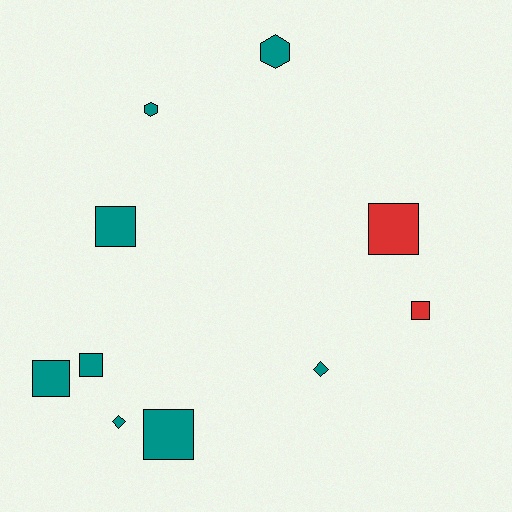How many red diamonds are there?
There are no red diamonds.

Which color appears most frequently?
Teal, with 8 objects.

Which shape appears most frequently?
Square, with 6 objects.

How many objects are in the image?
There are 10 objects.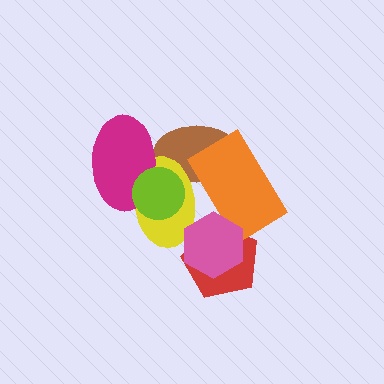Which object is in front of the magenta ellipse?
The lime circle is in front of the magenta ellipse.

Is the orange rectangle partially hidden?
Yes, it is partially covered by another shape.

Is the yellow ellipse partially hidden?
Yes, it is partially covered by another shape.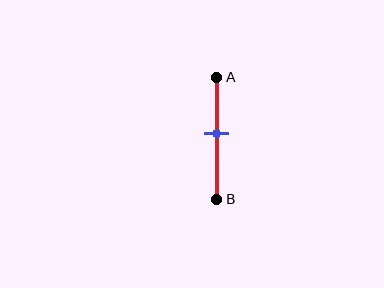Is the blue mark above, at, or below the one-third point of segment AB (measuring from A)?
The blue mark is below the one-third point of segment AB.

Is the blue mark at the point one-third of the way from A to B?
No, the mark is at about 45% from A, not at the 33% one-third point.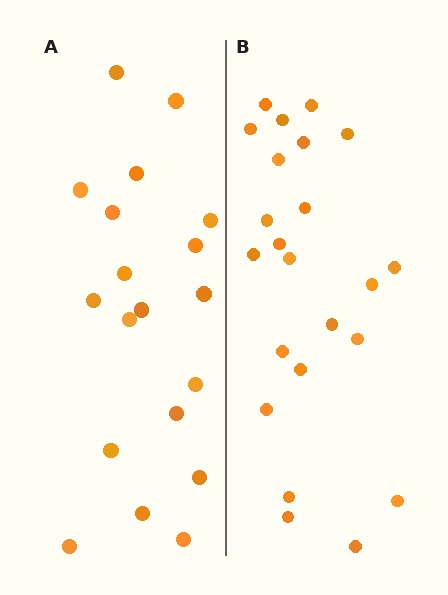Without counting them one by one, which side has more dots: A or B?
Region B (the right region) has more dots.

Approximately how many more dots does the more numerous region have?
Region B has about 4 more dots than region A.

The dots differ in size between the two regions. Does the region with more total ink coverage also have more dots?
No. Region A has more total ink coverage because its dots are larger, but region B actually contains more individual dots. Total area can be misleading — the number of items is what matters here.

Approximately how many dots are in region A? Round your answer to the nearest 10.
About 20 dots. (The exact count is 19, which rounds to 20.)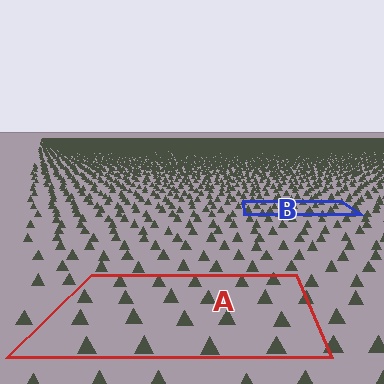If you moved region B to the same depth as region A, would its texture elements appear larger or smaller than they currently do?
They would appear larger. At a closer depth, the same texture elements are projected at a bigger on-screen size.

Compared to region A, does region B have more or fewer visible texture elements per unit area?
Region B has more texture elements per unit area — they are packed more densely because it is farther away.